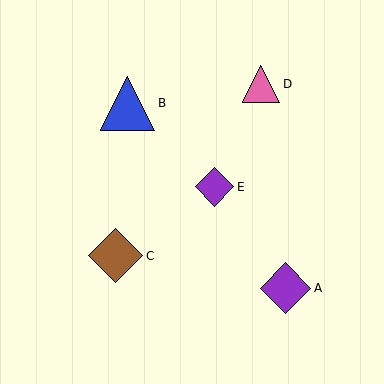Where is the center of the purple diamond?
The center of the purple diamond is at (286, 288).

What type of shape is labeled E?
Shape E is a purple diamond.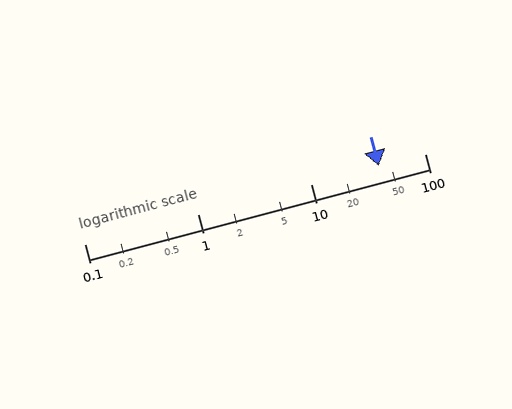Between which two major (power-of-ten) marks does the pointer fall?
The pointer is between 10 and 100.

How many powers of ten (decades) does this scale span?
The scale spans 3 decades, from 0.1 to 100.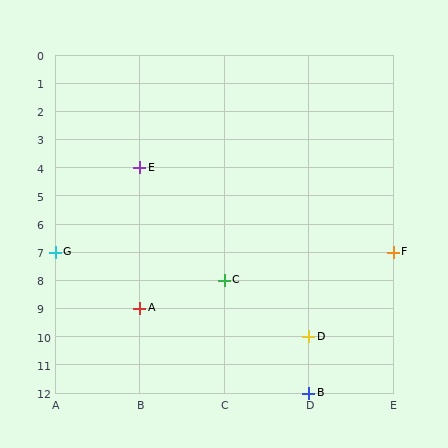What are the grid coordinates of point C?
Point C is at grid coordinates (C, 8).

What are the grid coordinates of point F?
Point F is at grid coordinates (E, 7).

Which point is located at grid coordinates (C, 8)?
Point C is at (C, 8).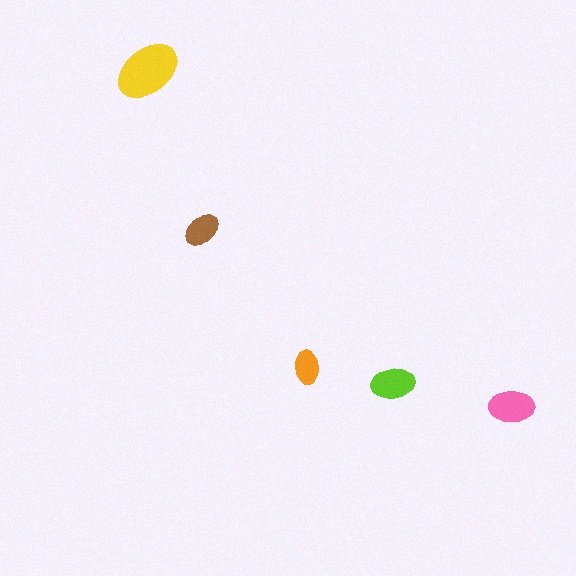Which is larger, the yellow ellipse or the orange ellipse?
The yellow one.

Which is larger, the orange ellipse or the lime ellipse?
The lime one.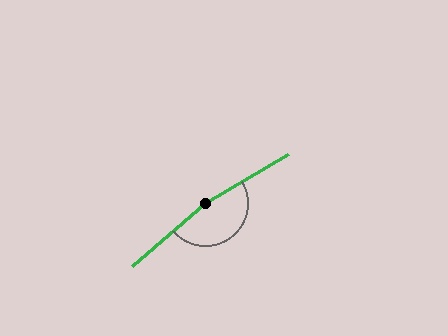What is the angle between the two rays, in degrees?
Approximately 170 degrees.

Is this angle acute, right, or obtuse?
It is obtuse.